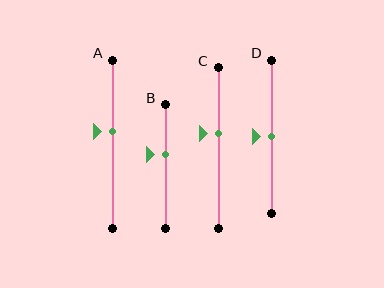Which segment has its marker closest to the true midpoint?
Segment D has its marker closest to the true midpoint.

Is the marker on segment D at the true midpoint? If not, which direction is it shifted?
Yes, the marker on segment D is at the true midpoint.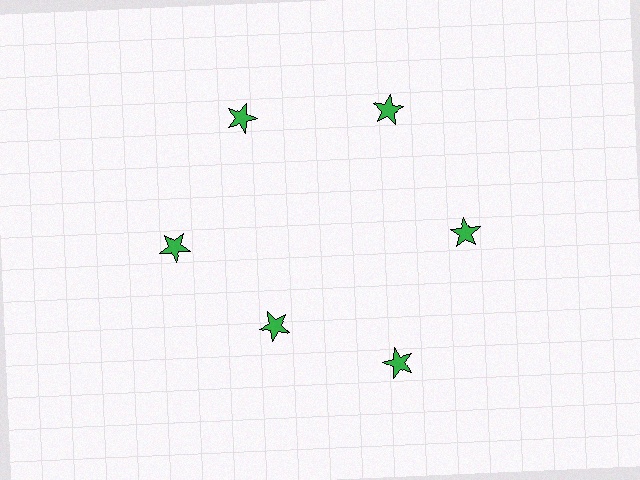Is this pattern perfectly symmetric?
No. The 6 green stars are arranged in a ring, but one element near the 7 o'clock position is pulled inward toward the center, breaking the 6-fold rotational symmetry.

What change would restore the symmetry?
The symmetry would be restored by moving it outward, back onto the ring so that all 6 stars sit at equal angles and equal distance from the center.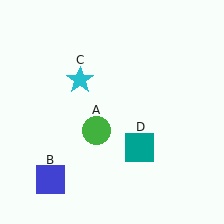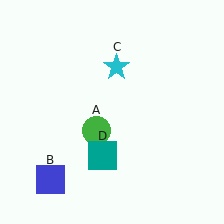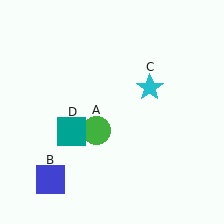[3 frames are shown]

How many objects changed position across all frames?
2 objects changed position: cyan star (object C), teal square (object D).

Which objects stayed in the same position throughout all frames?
Green circle (object A) and blue square (object B) remained stationary.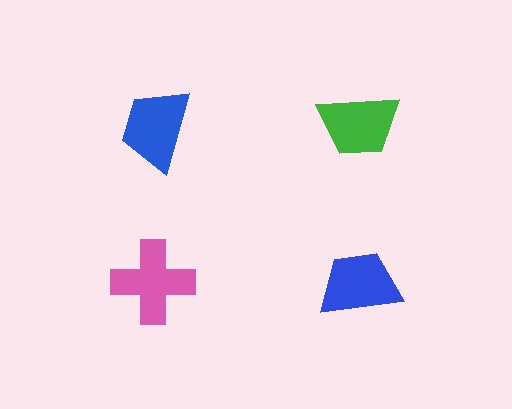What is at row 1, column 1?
A blue trapezoid.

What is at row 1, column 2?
A green trapezoid.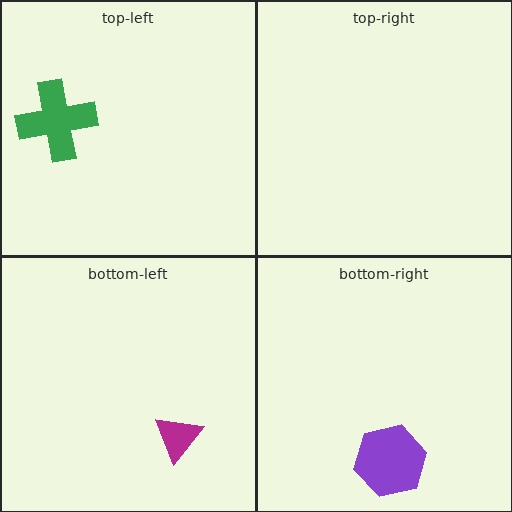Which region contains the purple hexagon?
The bottom-right region.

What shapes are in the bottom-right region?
The purple hexagon.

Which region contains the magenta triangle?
The bottom-left region.